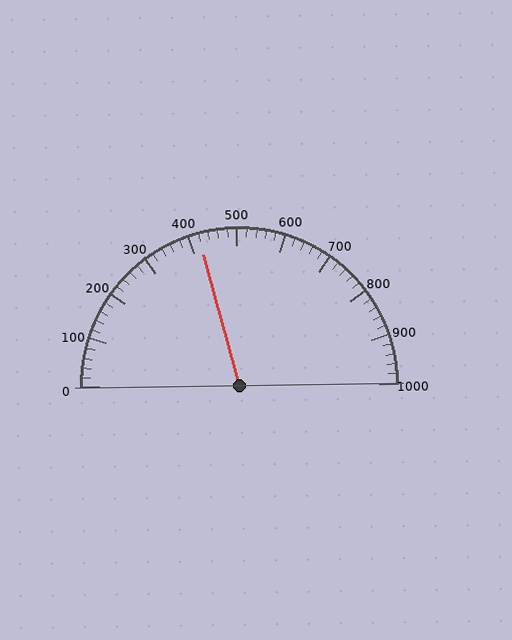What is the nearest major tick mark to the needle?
The nearest major tick mark is 400.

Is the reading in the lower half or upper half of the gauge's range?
The reading is in the lower half of the range (0 to 1000).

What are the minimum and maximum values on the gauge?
The gauge ranges from 0 to 1000.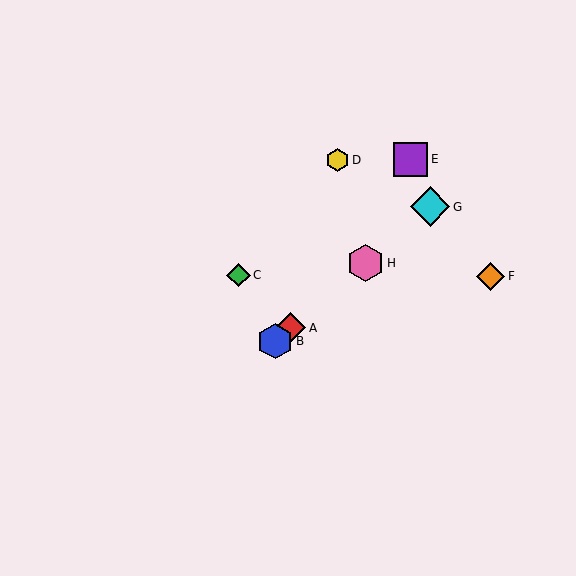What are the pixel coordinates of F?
Object F is at (491, 276).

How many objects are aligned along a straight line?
4 objects (A, B, G, H) are aligned along a straight line.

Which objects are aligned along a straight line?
Objects A, B, G, H are aligned along a straight line.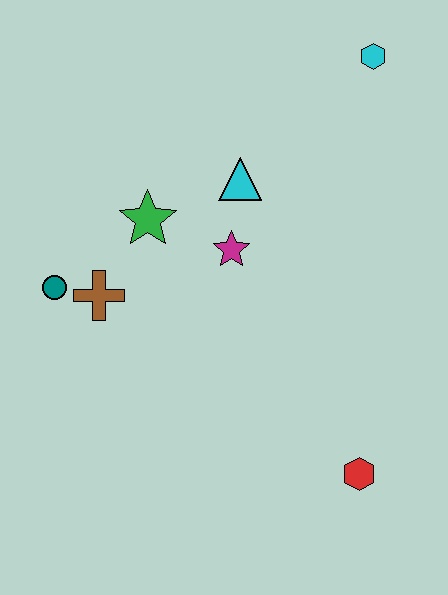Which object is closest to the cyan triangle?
The magenta star is closest to the cyan triangle.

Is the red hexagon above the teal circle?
No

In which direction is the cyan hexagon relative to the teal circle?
The cyan hexagon is to the right of the teal circle.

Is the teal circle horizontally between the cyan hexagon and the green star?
No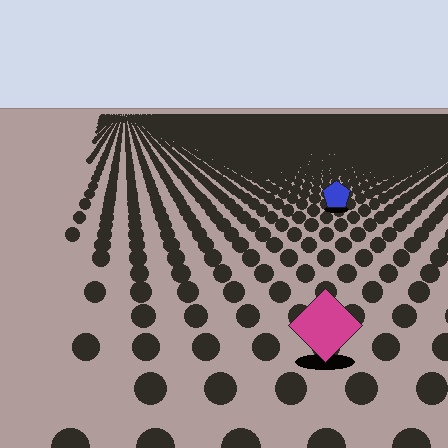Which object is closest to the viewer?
The magenta diamond is closest. The texture marks near it are larger and more spread out.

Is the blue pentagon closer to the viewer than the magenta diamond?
No. The magenta diamond is closer — you can tell from the texture gradient: the ground texture is coarser near it.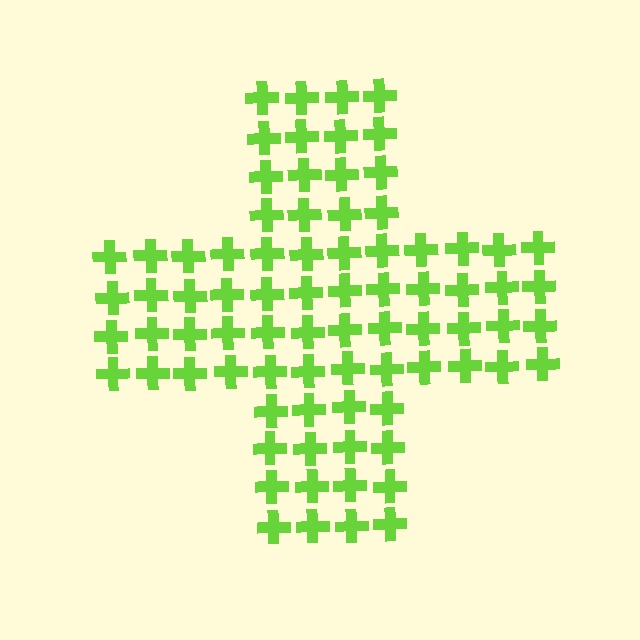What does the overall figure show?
The overall figure shows a cross.